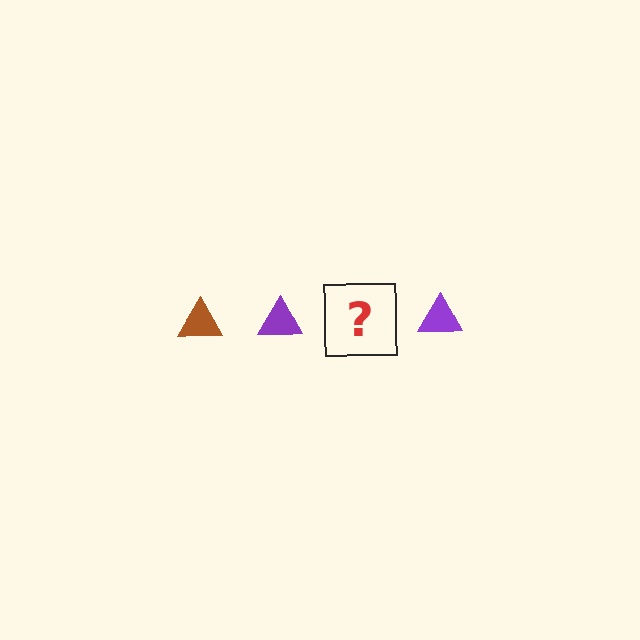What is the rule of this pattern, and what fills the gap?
The rule is that the pattern cycles through brown, purple triangles. The gap should be filled with a brown triangle.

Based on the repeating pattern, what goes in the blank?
The blank should be a brown triangle.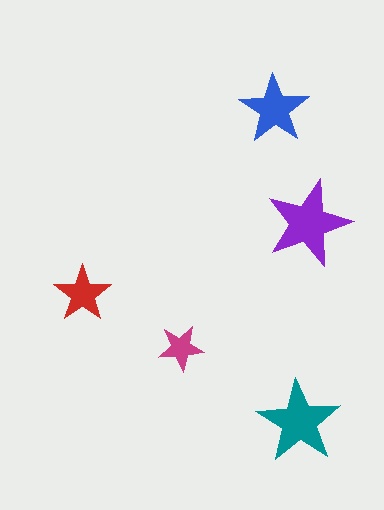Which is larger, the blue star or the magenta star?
The blue one.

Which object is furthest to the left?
The red star is leftmost.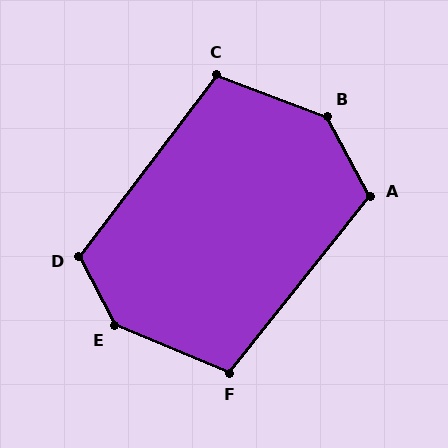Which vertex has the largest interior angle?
E, at approximately 140 degrees.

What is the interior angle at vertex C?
Approximately 107 degrees (obtuse).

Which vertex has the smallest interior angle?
F, at approximately 106 degrees.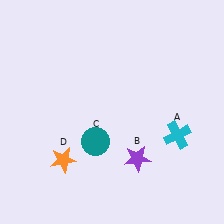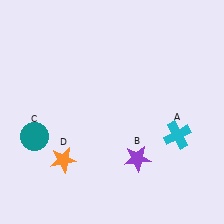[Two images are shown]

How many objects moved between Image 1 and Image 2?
1 object moved between the two images.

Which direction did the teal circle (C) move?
The teal circle (C) moved left.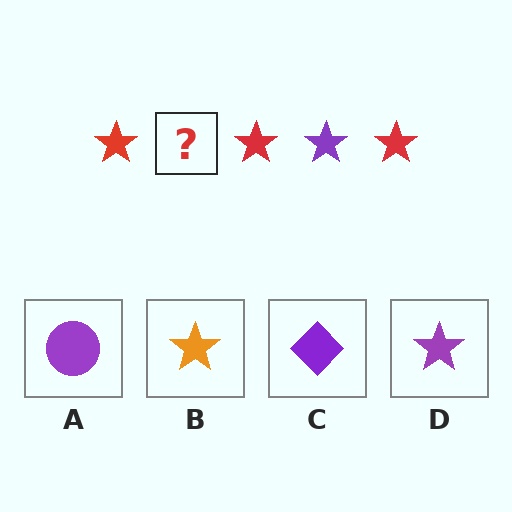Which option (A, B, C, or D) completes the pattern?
D.